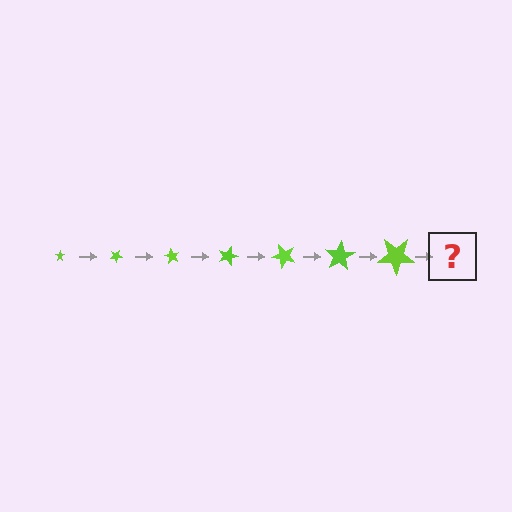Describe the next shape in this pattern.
It should be a star, larger than the previous one and rotated 210 degrees from the start.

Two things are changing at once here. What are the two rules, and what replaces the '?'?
The two rules are that the star grows larger each step and it rotates 30 degrees each step. The '?' should be a star, larger than the previous one and rotated 210 degrees from the start.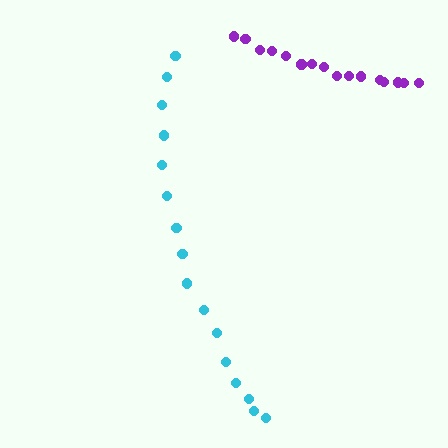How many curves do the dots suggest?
There are 2 distinct paths.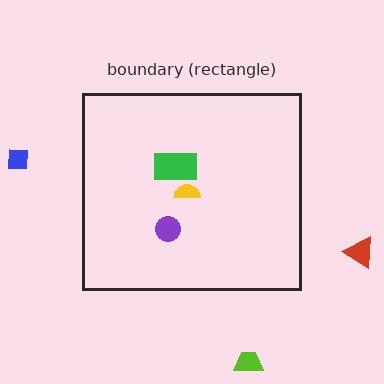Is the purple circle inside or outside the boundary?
Inside.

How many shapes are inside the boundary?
3 inside, 3 outside.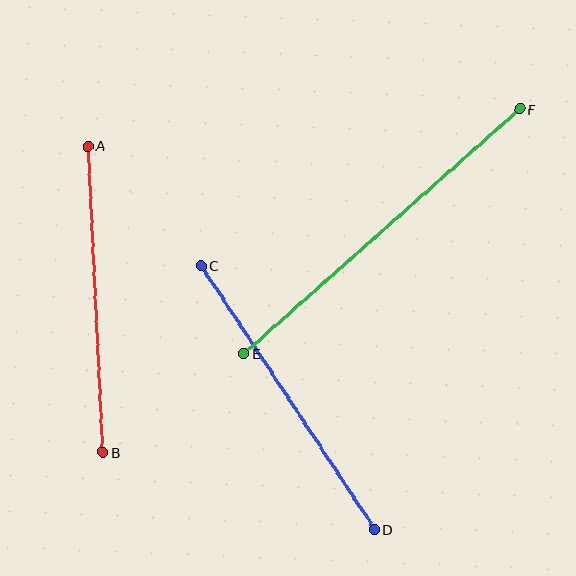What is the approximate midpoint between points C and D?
The midpoint is at approximately (288, 398) pixels.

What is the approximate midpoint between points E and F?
The midpoint is at approximately (382, 231) pixels.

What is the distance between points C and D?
The distance is approximately 316 pixels.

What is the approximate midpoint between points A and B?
The midpoint is at approximately (95, 299) pixels.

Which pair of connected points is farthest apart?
Points E and F are farthest apart.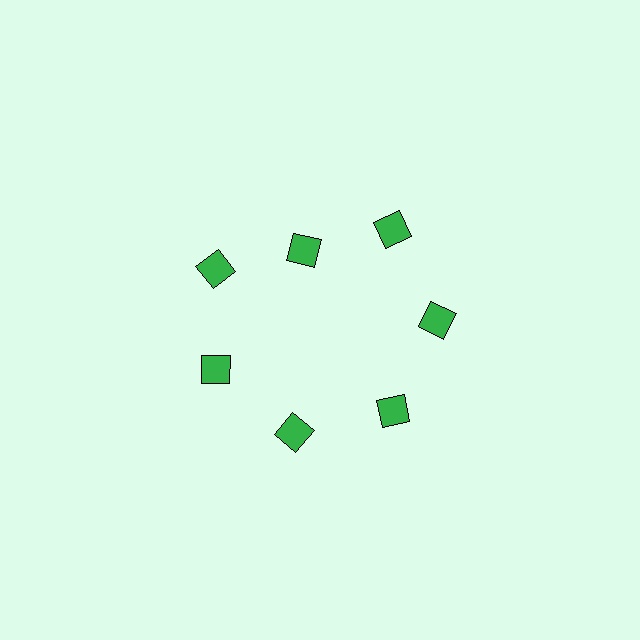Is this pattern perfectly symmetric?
No. The 7 green squares are arranged in a ring, but one element near the 12 o'clock position is pulled inward toward the center, breaking the 7-fold rotational symmetry.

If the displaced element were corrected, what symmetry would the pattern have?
It would have 7-fold rotational symmetry — the pattern would map onto itself every 51 degrees.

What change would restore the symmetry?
The symmetry would be restored by moving it outward, back onto the ring so that all 7 squares sit at equal angles and equal distance from the center.